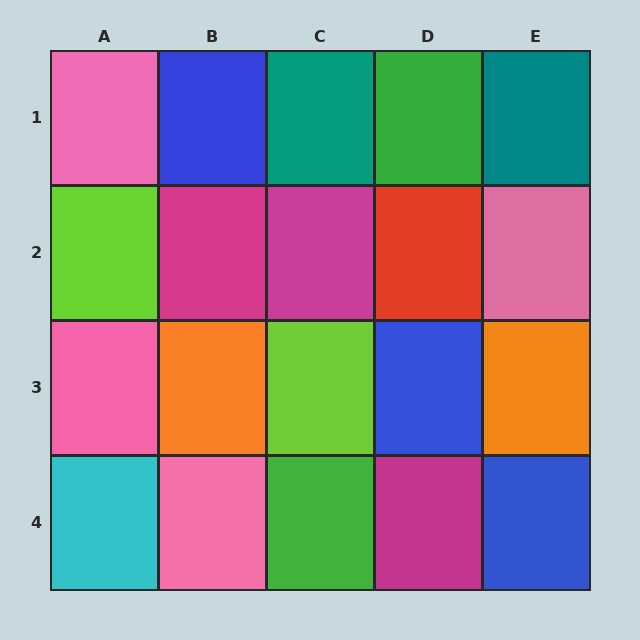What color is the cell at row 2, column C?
Magenta.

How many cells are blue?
3 cells are blue.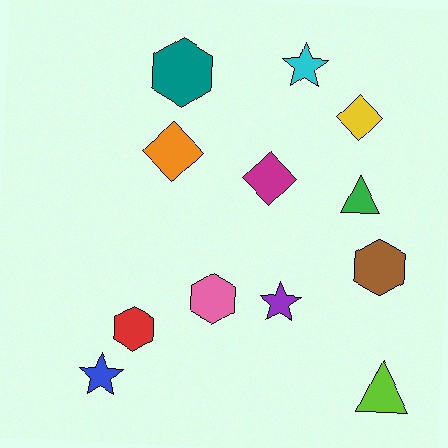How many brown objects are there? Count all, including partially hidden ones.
There is 1 brown object.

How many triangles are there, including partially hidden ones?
There are 2 triangles.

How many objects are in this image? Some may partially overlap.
There are 12 objects.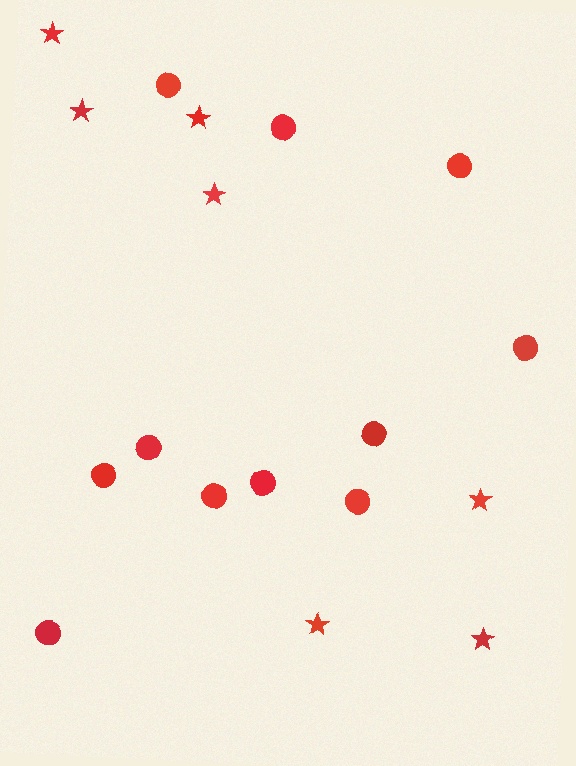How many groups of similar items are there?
There are 2 groups: one group of stars (7) and one group of circles (11).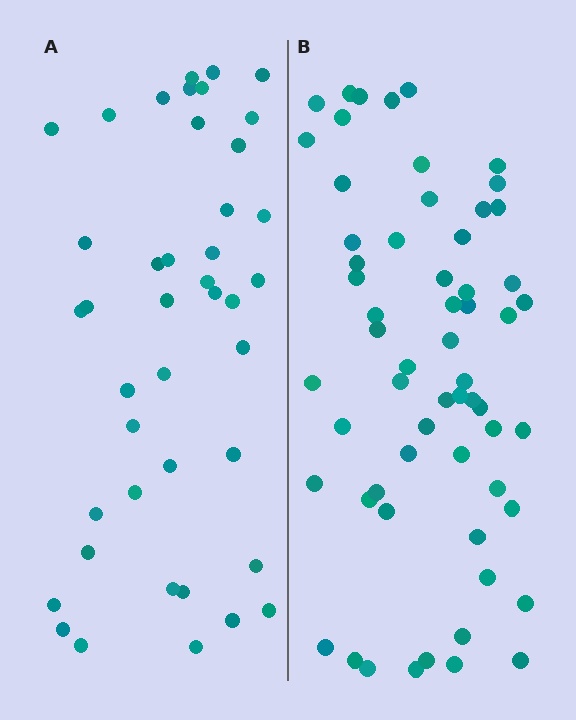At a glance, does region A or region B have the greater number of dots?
Region B (the right region) has more dots.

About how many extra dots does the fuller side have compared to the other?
Region B has approximately 20 more dots than region A.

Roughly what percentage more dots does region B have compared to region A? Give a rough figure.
About 45% more.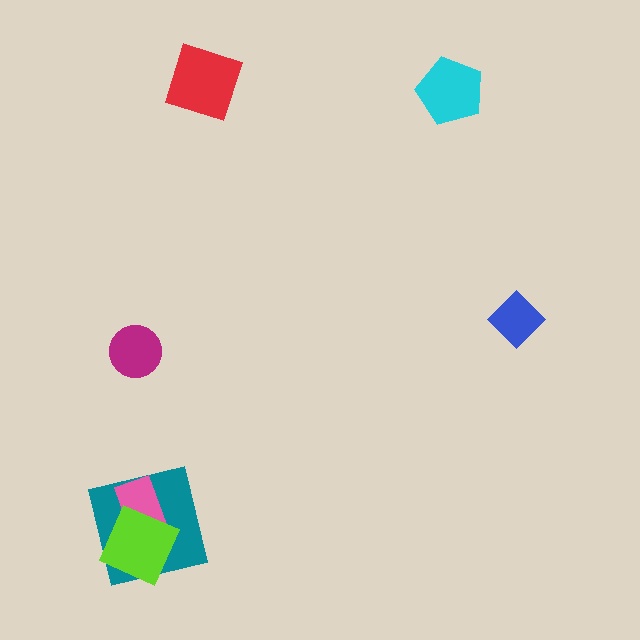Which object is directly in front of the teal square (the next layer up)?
The pink rectangle is directly in front of the teal square.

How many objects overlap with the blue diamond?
0 objects overlap with the blue diamond.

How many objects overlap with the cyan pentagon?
0 objects overlap with the cyan pentagon.